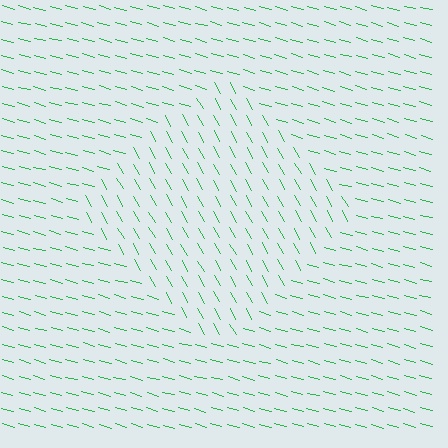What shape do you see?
I see a diamond.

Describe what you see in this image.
The image is filled with small green line segments. A diamond region in the image has lines oriented differently from the surrounding lines, creating a visible texture boundary.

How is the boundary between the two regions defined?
The boundary is defined purely by a change in line orientation (approximately 45 degrees difference). All lines are the same color and thickness.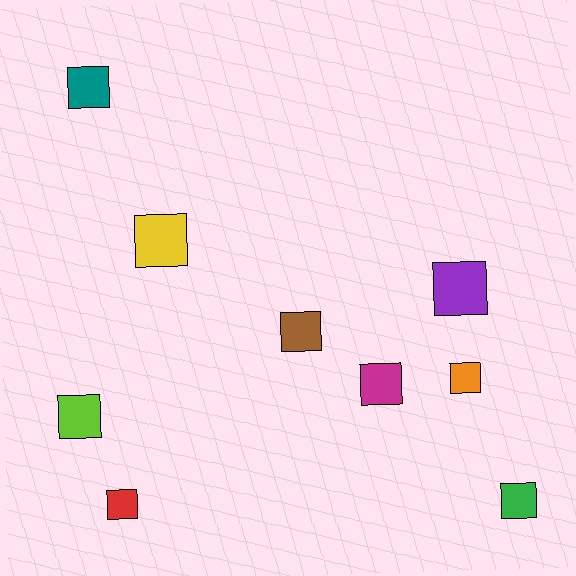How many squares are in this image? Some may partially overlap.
There are 9 squares.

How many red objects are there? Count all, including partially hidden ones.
There is 1 red object.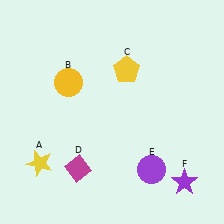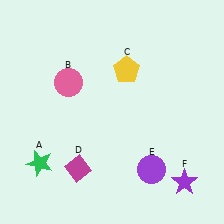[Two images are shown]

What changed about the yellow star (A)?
In Image 1, A is yellow. In Image 2, it changed to green.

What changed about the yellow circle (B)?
In Image 1, B is yellow. In Image 2, it changed to pink.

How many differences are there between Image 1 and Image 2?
There are 2 differences between the two images.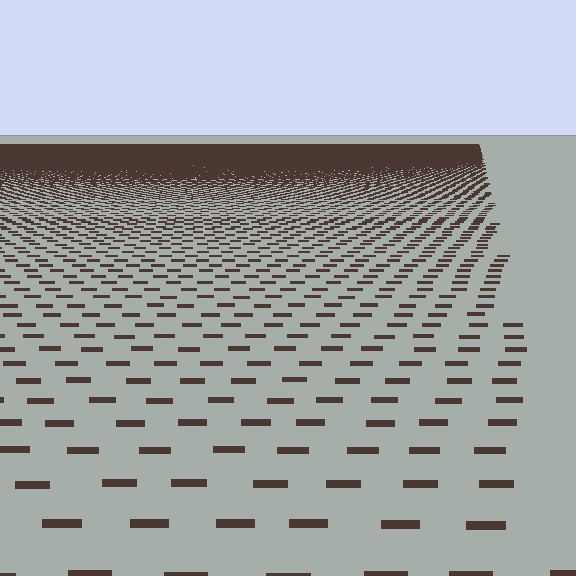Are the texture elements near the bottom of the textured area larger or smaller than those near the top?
Larger. Near the bottom, elements are closer to the viewer and appear at a bigger on-screen size.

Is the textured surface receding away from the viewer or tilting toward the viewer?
The surface is receding away from the viewer. Texture elements get smaller and denser toward the top.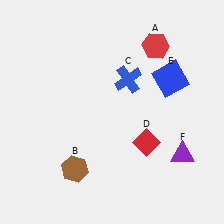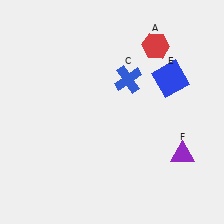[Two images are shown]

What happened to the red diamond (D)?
The red diamond (D) was removed in Image 2. It was in the bottom-right area of Image 1.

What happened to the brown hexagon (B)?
The brown hexagon (B) was removed in Image 2. It was in the bottom-left area of Image 1.